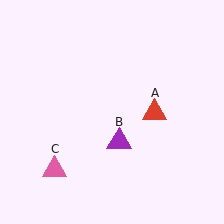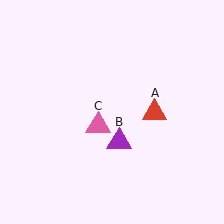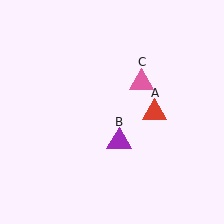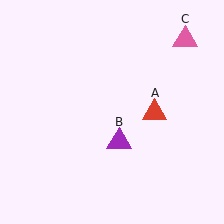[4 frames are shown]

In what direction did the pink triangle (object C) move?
The pink triangle (object C) moved up and to the right.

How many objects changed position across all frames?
1 object changed position: pink triangle (object C).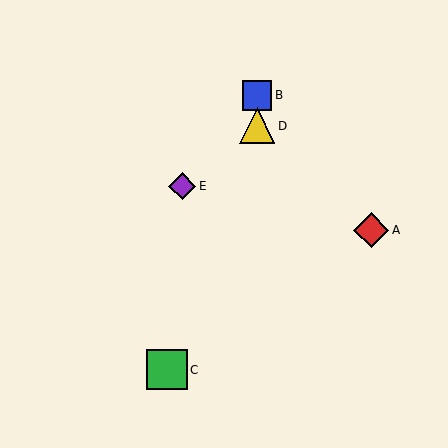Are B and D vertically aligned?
Yes, both are at x≈257.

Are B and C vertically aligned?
No, B is at x≈257 and C is at x≈167.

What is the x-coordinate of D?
Object D is at x≈257.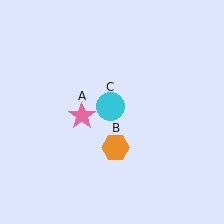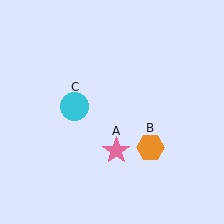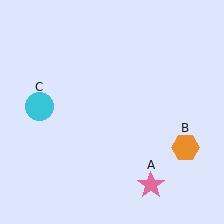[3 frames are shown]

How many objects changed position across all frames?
3 objects changed position: pink star (object A), orange hexagon (object B), cyan circle (object C).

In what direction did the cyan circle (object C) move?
The cyan circle (object C) moved left.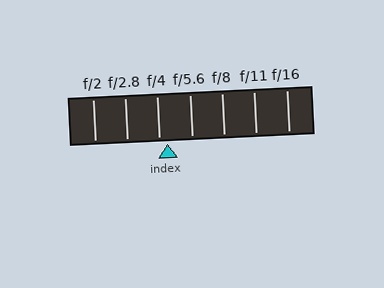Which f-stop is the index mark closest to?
The index mark is closest to f/4.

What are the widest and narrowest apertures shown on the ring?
The widest aperture shown is f/2 and the narrowest is f/16.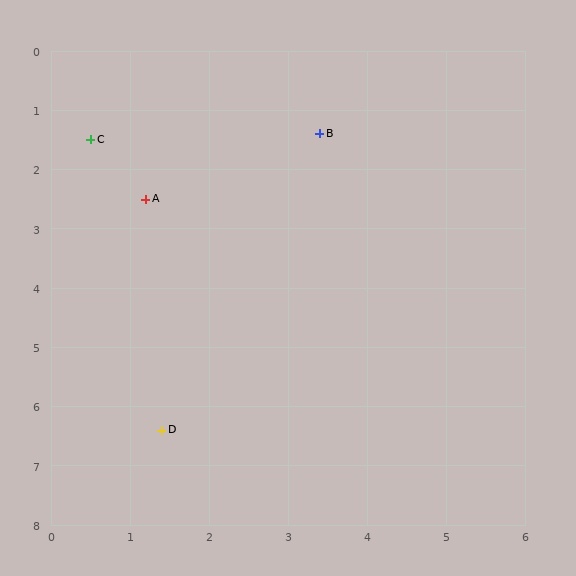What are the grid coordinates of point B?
Point B is at approximately (3.4, 1.4).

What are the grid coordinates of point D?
Point D is at approximately (1.4, 6.4).